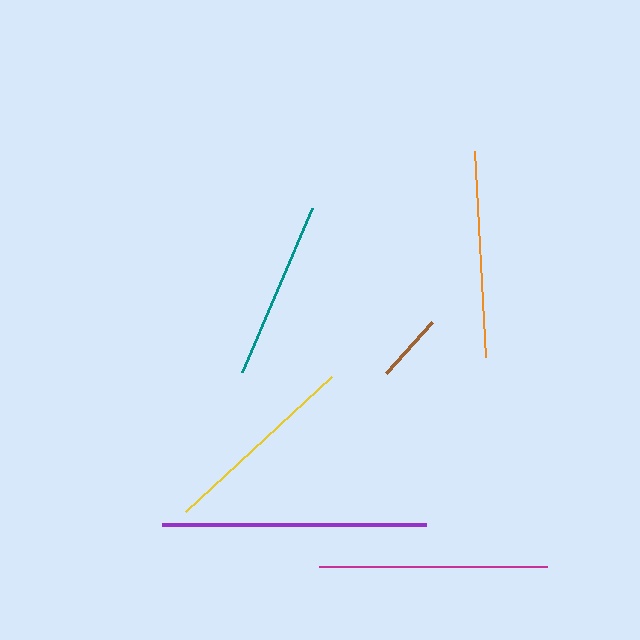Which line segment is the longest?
The purple line is the longest at approximately 264 pixels.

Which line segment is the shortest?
The brown line is the shortest at approximately 68 pixels.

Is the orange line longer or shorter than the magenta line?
The magenta line is longer than the orange line.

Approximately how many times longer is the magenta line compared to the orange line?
The magenta line is approximately 1.1 times the length of the orange line.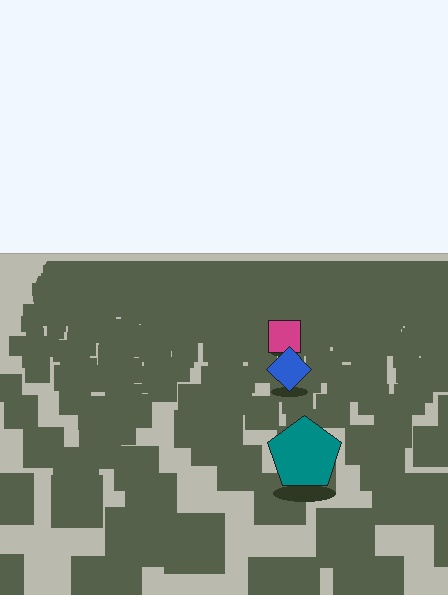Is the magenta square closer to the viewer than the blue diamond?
No. The blue diamond is closer — you can tell from the texture gradient: the ground texture is coarser near it.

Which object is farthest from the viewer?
The magenta square is farthest from the viewer. It appears smaller and the ground texture around it is denser.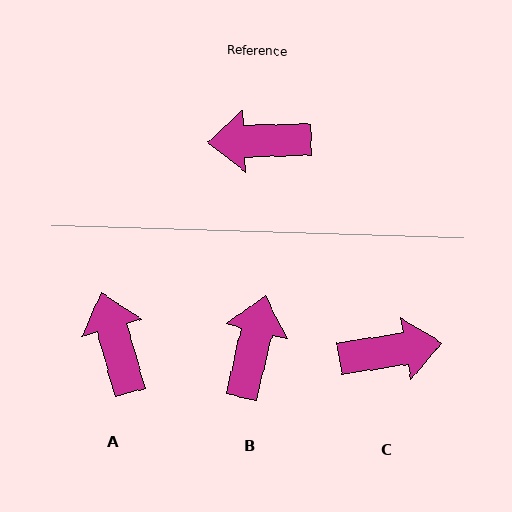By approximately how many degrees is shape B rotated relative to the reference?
Approximately 105 degrees clockwise.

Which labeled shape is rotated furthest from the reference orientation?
C, about 173 degrees away.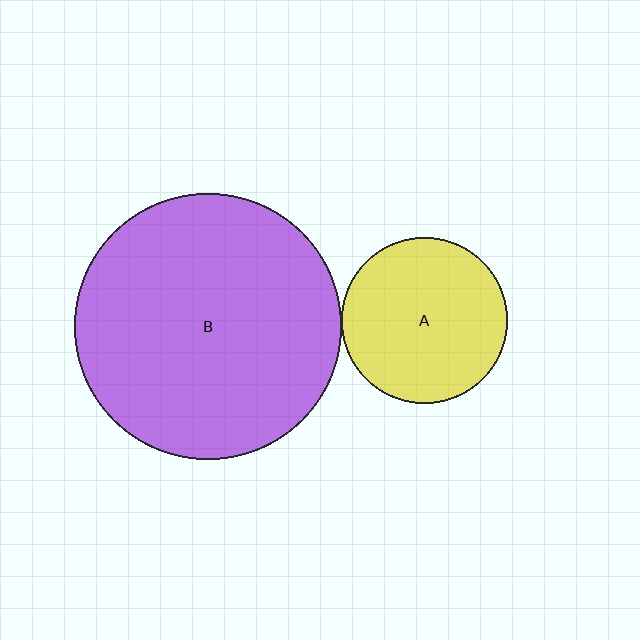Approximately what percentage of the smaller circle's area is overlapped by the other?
Approximately 5%.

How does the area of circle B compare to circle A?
Approximately 2.6 times.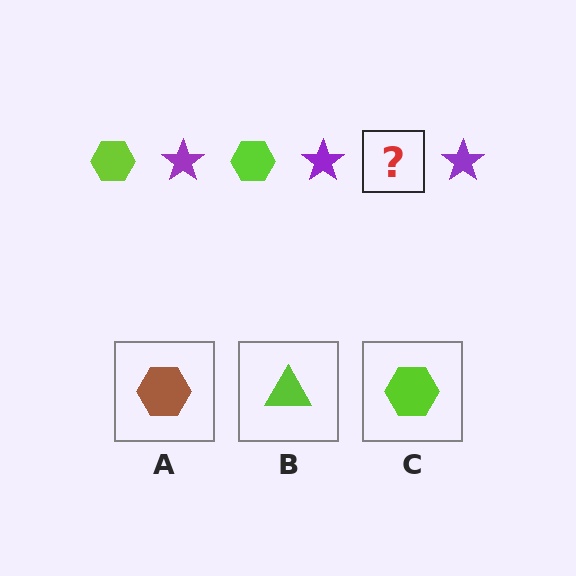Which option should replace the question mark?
Option C.